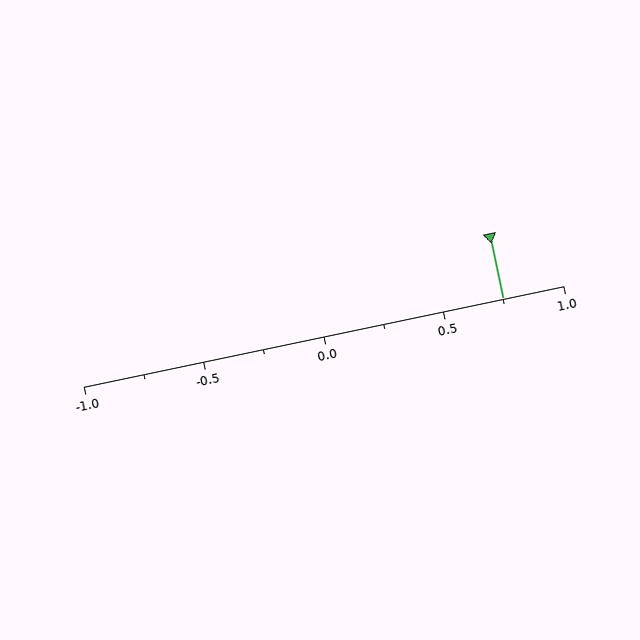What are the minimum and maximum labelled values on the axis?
The axis runs from -1.0 to 1.0.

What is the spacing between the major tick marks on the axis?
The major ticks are spaced 0.5 apart.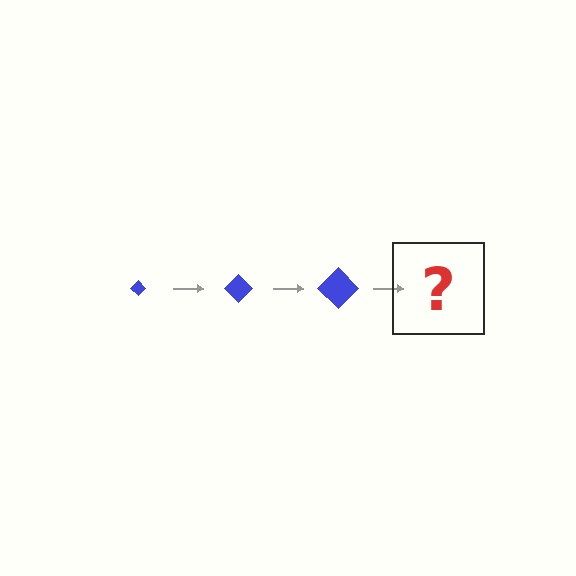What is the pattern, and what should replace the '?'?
The pattern is that the diamond gets progressively larger each step. The '?' should be a blue diamond, larger than the previous one.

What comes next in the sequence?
The next element should be a blue diamond, larger than the previous one.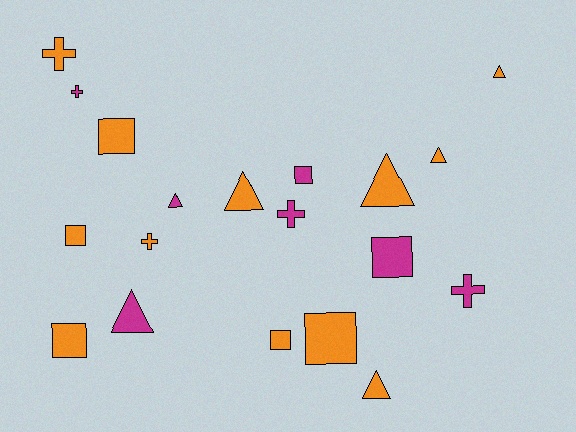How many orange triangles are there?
There are 5 orange triangles.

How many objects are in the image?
There are 19 objects.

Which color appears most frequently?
Orange, with 12 objects.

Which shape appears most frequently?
Square, with 7 objects.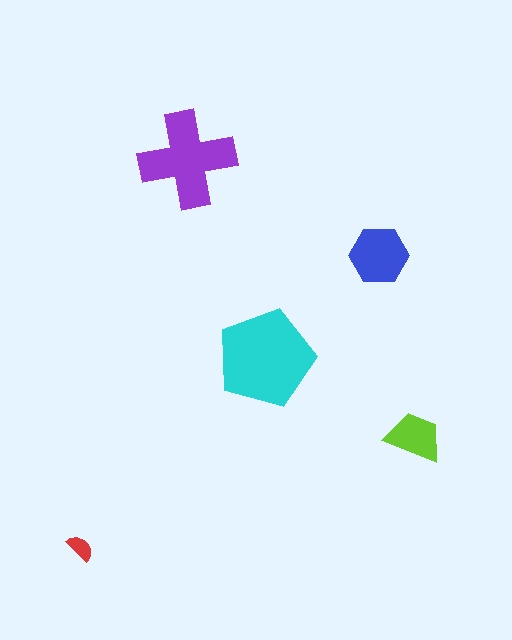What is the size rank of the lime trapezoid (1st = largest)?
4th.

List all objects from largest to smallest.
The cyan pentagon, the purple cross, the blue hexagon, the lime trapezoid, the red semicircle.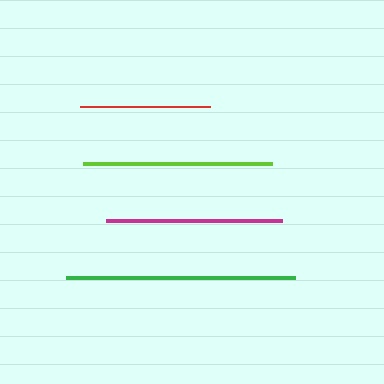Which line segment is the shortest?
The red line is the shortest at approximately 130 pixels.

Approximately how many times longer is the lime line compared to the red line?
The lime line is approximately 1.5 times the length of the red line.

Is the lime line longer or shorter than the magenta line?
The lime line is longer than the magenta line.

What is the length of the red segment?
The red segment is approximately 130 pixels long.